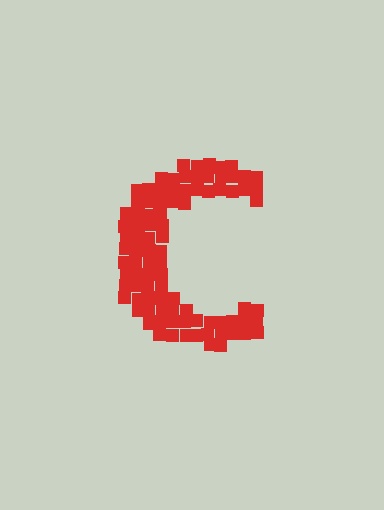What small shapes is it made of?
It is made of small squares.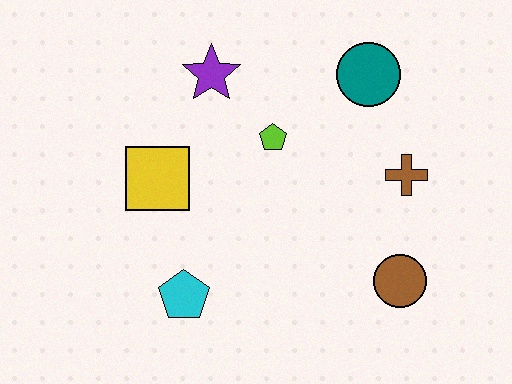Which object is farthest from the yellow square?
The brown circle is farthest from the yellow square.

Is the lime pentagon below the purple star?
Yes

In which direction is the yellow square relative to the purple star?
The yellow square is below the purple star.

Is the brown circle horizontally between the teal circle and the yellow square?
No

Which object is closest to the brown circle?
The brown cross is closest to the brown circle.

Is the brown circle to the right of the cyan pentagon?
Yes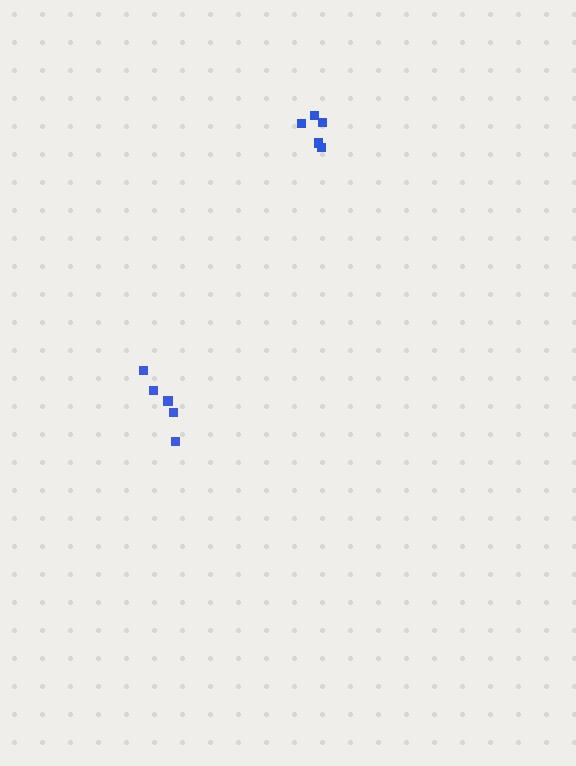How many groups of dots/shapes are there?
There are 2 groups.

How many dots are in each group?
Group 1: 5 dots, Group 2: 5 dots (10 total).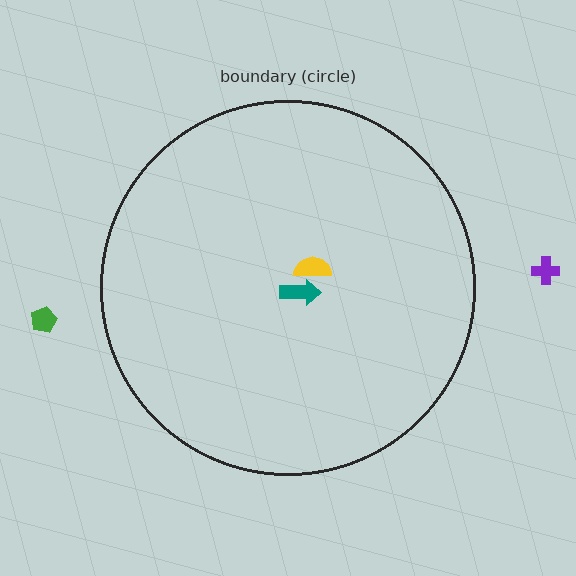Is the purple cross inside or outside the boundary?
Outside.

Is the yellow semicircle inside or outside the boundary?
Inside.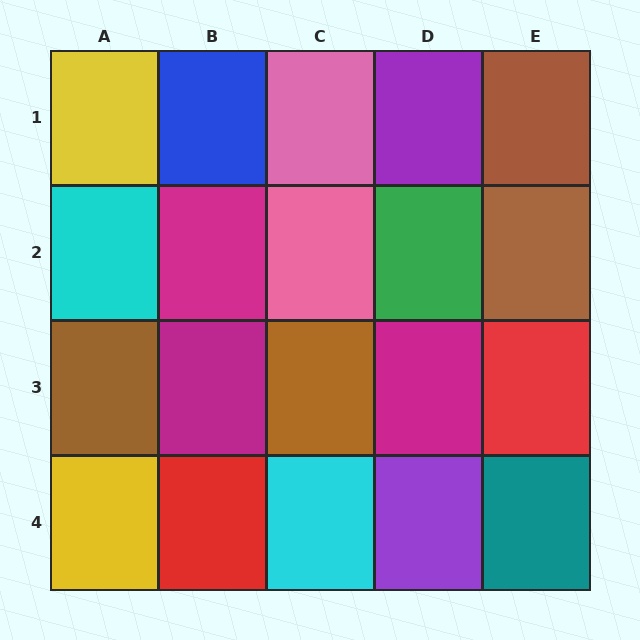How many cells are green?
1 cell is green.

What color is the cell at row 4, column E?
Teal.